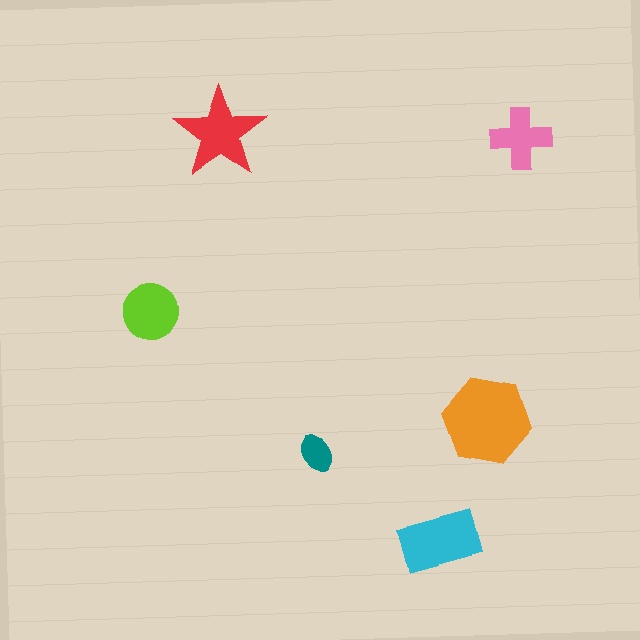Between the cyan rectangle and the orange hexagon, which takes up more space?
The orange hexagon.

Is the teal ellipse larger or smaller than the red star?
Smaller.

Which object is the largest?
The orange hexagon.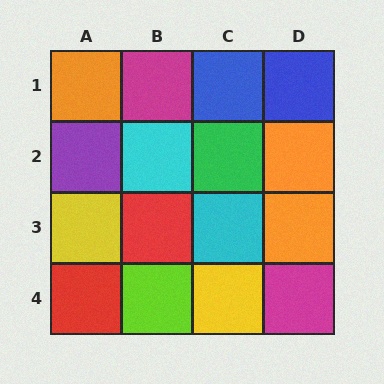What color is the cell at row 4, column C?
Yellow.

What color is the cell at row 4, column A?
Red.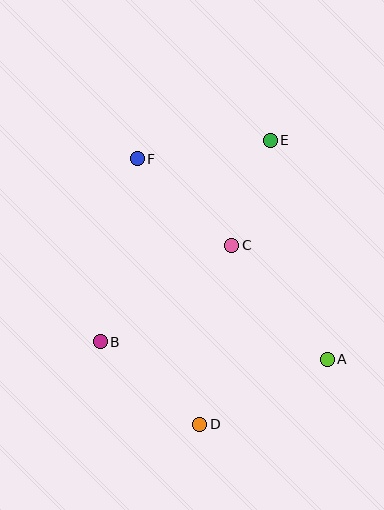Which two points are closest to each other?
Points C and E are closest to each other.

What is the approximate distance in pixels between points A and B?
The distance between A and B is approximately 228 pixels.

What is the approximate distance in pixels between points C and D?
The distance between C and D is approximately 182 pixels.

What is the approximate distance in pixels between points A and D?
The distance between A and D is approximately 143 pixels.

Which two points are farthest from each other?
Points D and E are farthest from each other.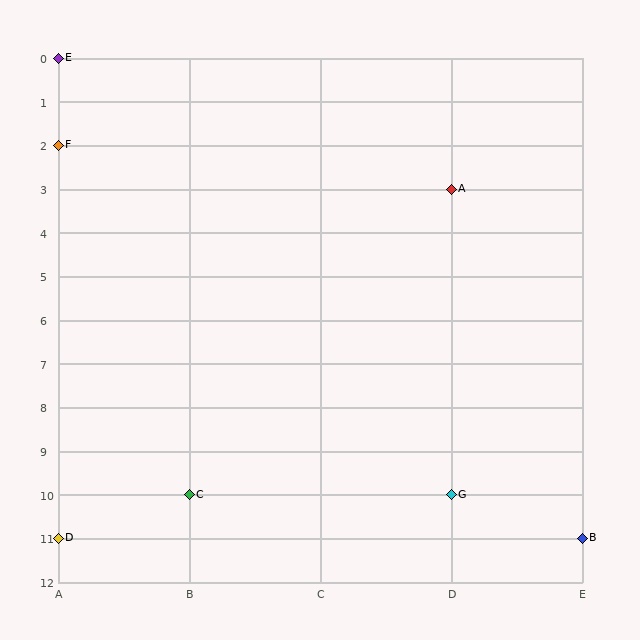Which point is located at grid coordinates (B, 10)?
Point C is at (B, 10).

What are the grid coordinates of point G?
Point G is at grid coordinates (D, 10).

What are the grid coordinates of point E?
Point E is at grid coordinates (A, 0).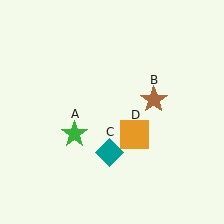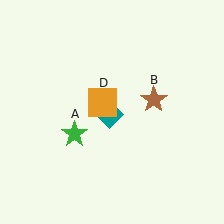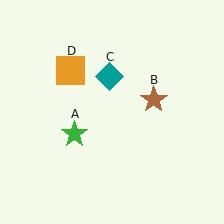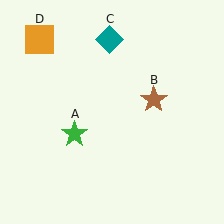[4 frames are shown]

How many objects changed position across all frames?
2 objects changed position: teal diamond (object C), orange square (object D).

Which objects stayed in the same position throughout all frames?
Green star (object A) and brown star (object B) remained stationary.